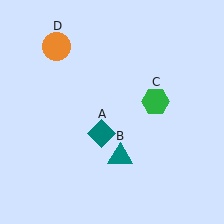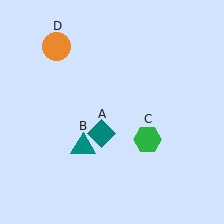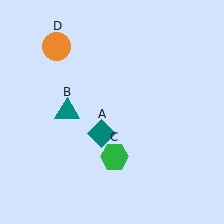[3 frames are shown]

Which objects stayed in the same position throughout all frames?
Teal diamond (object A) and orange circle (object D) remained stationary.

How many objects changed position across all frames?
2 objects changed position: teal triangle (object B), green hexagon (object C).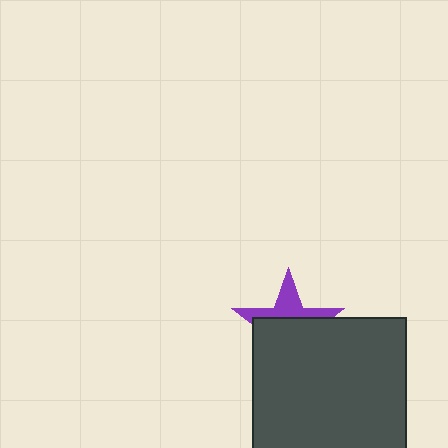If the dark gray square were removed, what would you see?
You would see the complete purple star.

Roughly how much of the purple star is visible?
A small part of it is visible (roughly 39%).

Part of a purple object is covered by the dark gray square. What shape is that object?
It is a star.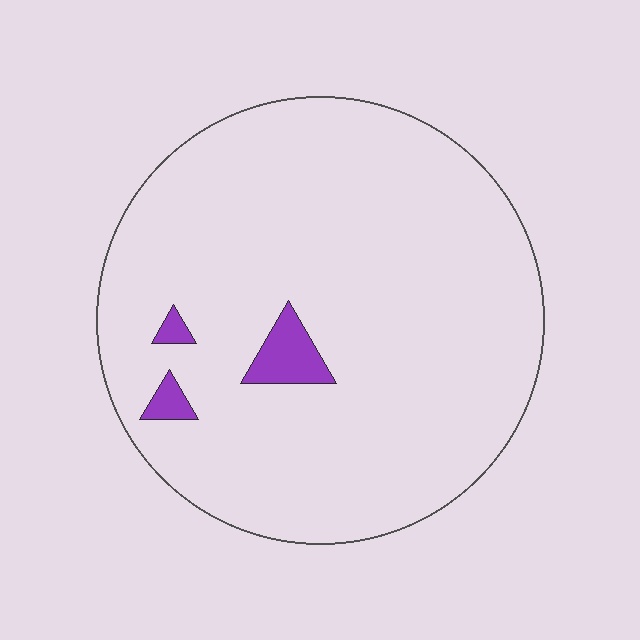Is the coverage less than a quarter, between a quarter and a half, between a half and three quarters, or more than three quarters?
Less than a quarter.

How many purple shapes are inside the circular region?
3.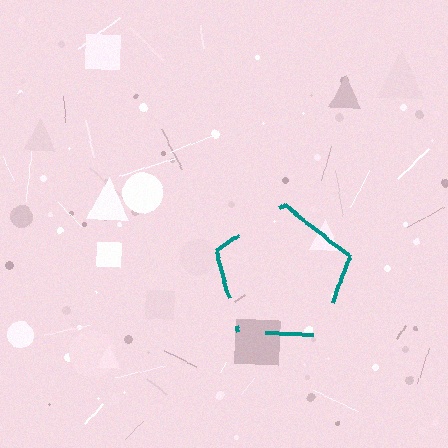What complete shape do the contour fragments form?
The contour fragments form a pentagon.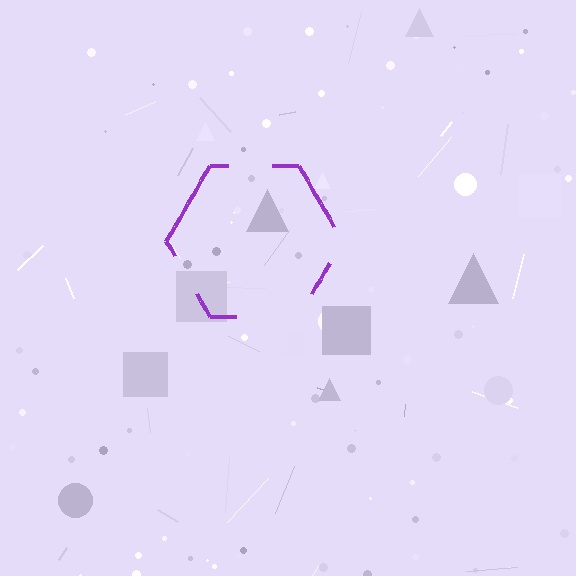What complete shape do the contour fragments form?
The contour fragments form a hexagon.